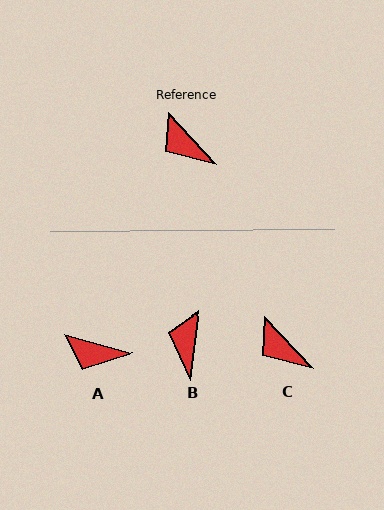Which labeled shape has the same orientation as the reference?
C.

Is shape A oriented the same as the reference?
No, it is off by about 32 degrees.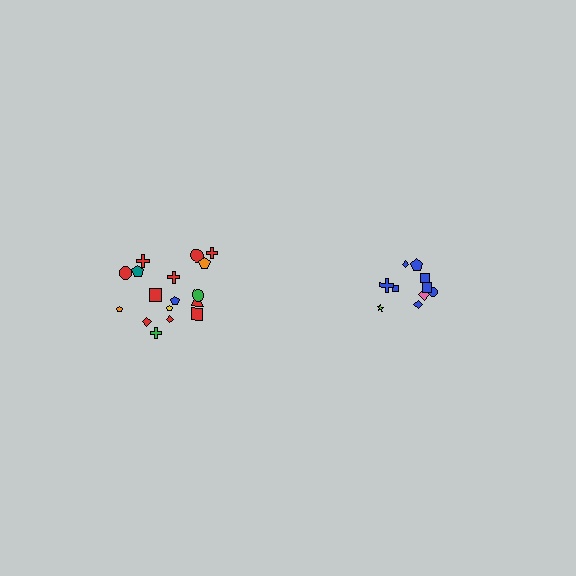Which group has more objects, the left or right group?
The left group.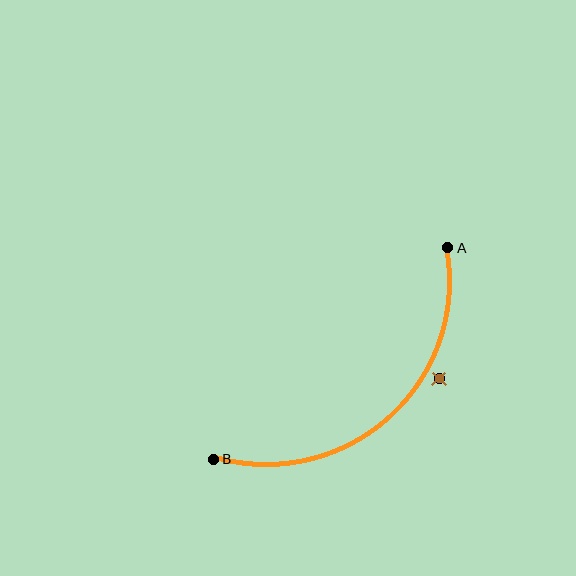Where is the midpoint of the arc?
The arc midpoint is the point on the curve farthest from the straight line joining A and B. It sits below and to the right of that line.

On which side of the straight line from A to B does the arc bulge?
The arc bulges below and to the right of the straight line connecting A and B.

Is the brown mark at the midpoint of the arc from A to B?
No — the brown mark does not lie on the arc at all. It sits slightly outside the curve.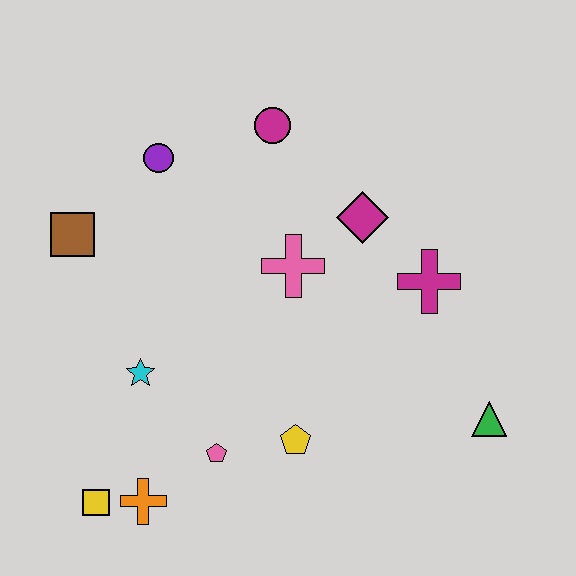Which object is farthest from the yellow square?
The magenta circle is farthest from the yellow square.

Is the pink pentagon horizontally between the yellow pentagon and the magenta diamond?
No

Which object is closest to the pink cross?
The magenta diamond is closest to the pink cross.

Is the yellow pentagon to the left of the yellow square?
No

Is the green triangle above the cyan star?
No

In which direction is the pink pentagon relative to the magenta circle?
The pink pentagon is below the magenta circle.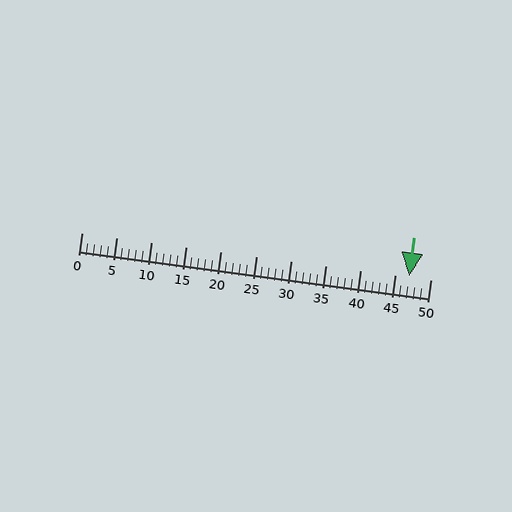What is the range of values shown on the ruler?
The ruler shows values from 0 to 50.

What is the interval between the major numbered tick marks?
The major tick marks are spaced 5 units apart.